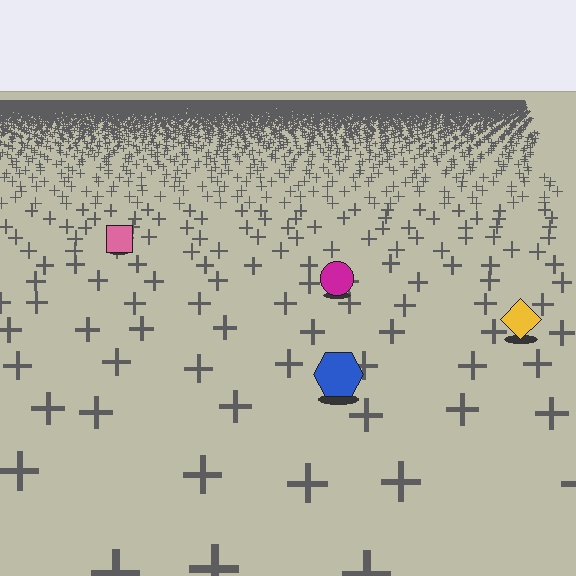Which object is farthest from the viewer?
The pink square is farthest from the viewer. It appears smaller and the ground texture around it is denser.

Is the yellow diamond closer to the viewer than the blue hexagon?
No. The blue hexagon is closer — you can tell from the texture gradient: the ground texture is coarser near it.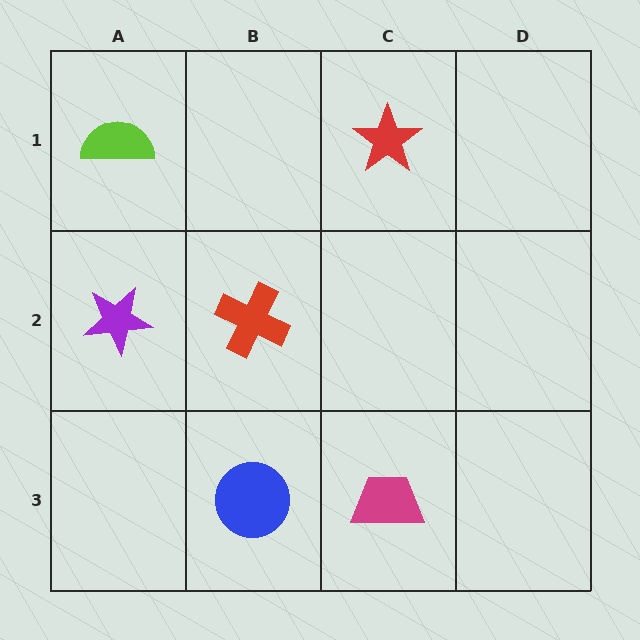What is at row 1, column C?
A red star.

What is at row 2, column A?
A purple star.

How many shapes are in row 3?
2 shapes.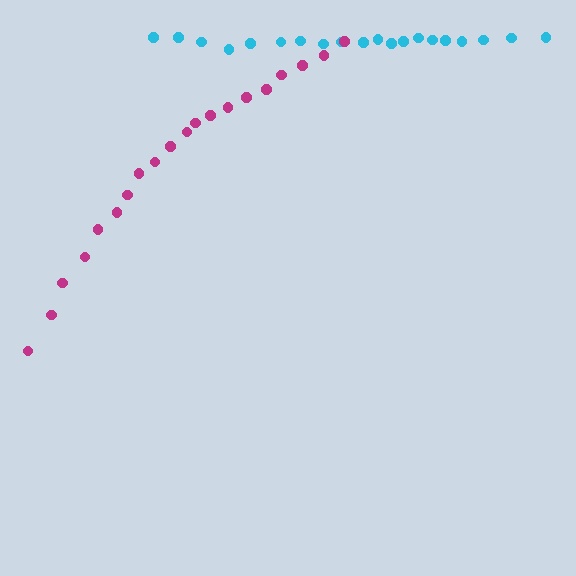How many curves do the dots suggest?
There are 2 distinct paths.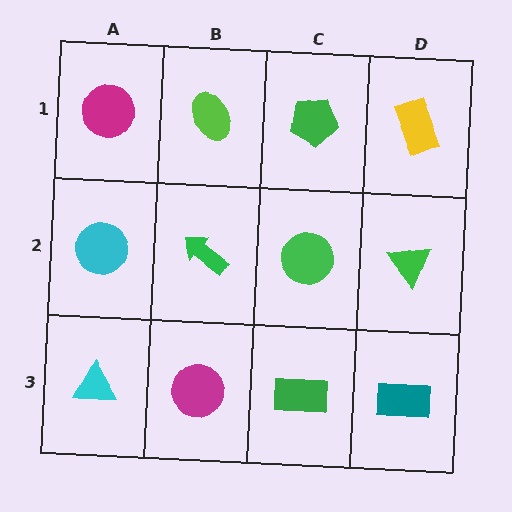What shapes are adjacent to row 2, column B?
A lime ellipse (row 1, column B), a magenta circle (row 3, column B), a cyan circle (row 2, column A), a green circle (row 2, column C).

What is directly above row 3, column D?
A green triangle.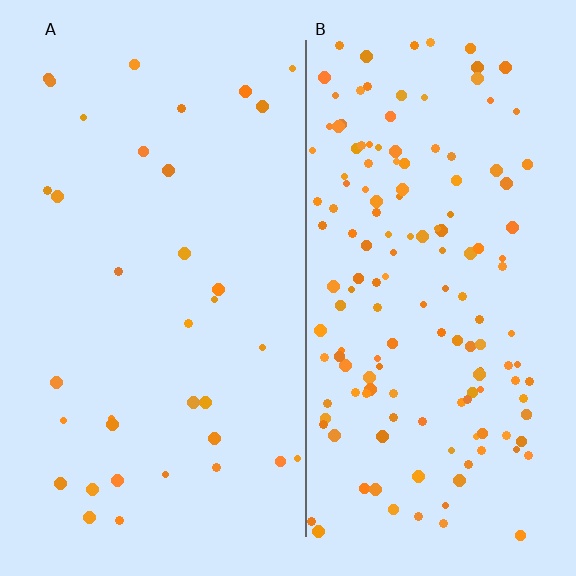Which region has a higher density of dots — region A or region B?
B (the right).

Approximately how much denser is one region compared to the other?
Approximately 4.4× — region B over region A.